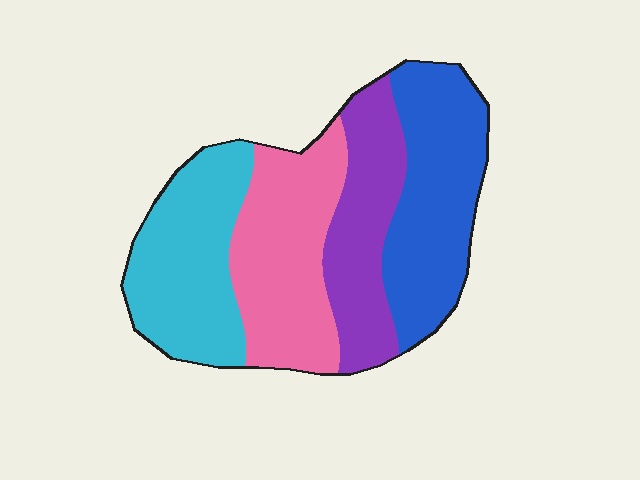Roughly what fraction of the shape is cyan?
Cyan takes up about one quarter (1/4) of the shape.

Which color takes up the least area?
Purple, at roughly 20%.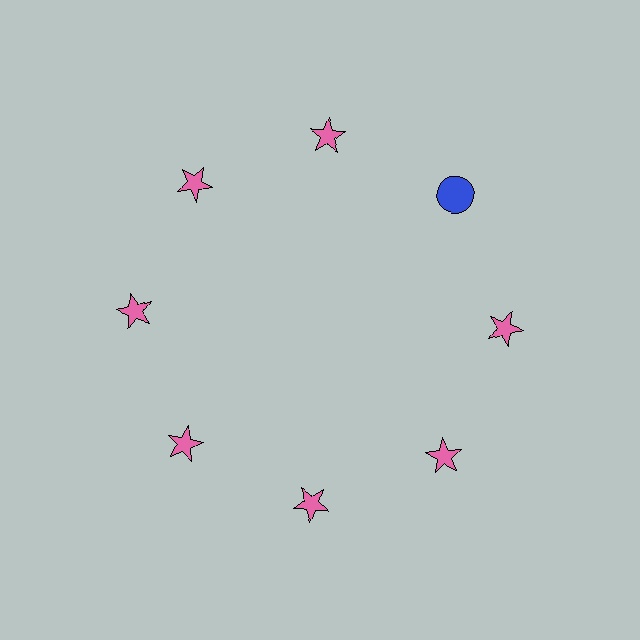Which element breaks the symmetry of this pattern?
The blue circle at roughly the 2 o'clock position breaks the symmetry. All other shapes are pink stars.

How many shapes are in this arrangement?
There are 8 shapes arranged in a ring pattern.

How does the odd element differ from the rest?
It differs in both color (blue instead of pink) and shape (circle instead of star).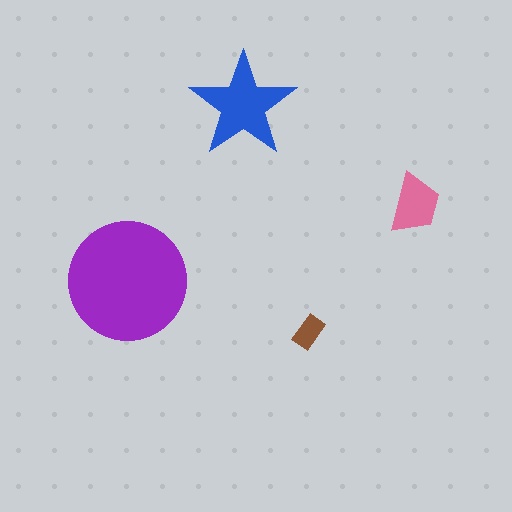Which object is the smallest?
The brown rectangle.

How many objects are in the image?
There are 4 objects in the image.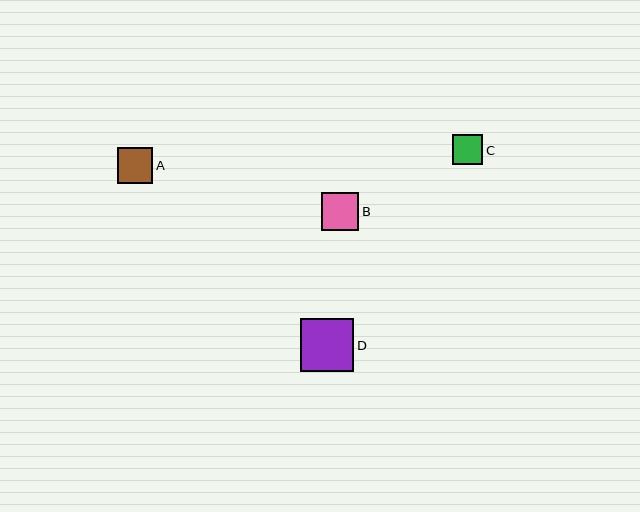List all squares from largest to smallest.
From largest to smallest: D, B, A, C.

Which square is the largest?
Square D is the largest with a size of approximately 53 pixels.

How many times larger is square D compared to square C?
Square D is approximately 1.8 times the size of square C.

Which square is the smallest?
Square C is the smallest with a size of approximately 30 pixels.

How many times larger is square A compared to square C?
Square A is approximately 1.2 times the size of square C.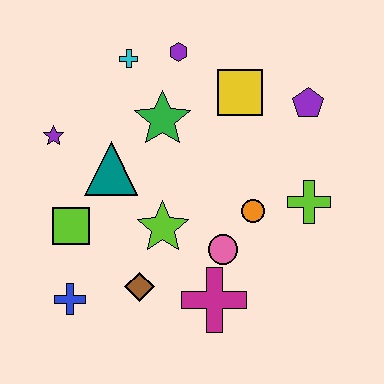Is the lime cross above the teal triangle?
No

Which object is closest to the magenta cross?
The pink circle is closest to the magenta cross.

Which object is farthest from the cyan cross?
The magenta cross is farthest from the cyan cross.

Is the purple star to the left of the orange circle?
Yes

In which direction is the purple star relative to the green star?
The purple star is to the left of the green star.